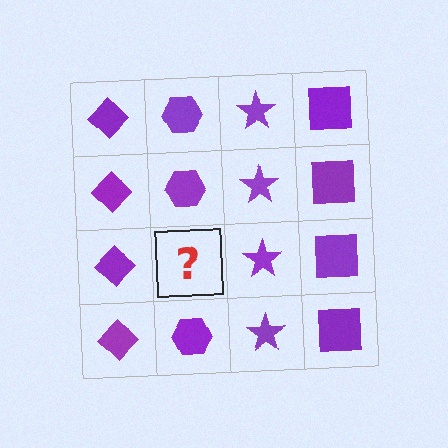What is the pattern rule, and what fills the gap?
The rule is that each column has a consistent shape. The gap should be filled with a purple hexagon.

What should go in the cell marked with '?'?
The missing cell should contain a purple hexagon.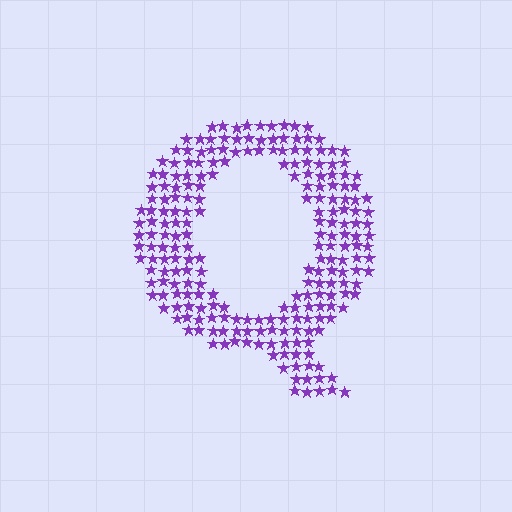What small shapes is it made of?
It is made of small stars.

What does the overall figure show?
The overall figure shows the letter Q.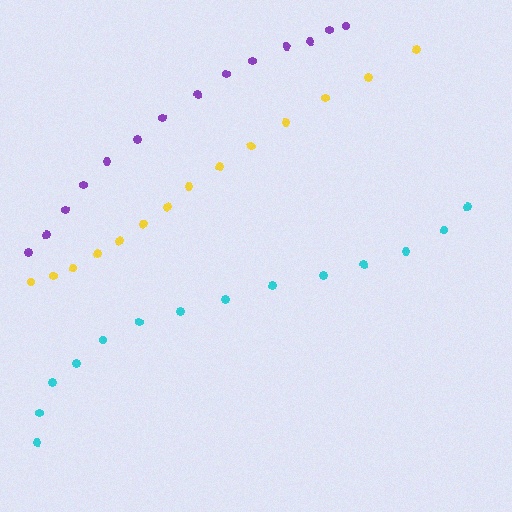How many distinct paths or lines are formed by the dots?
There are 3 distinct paths.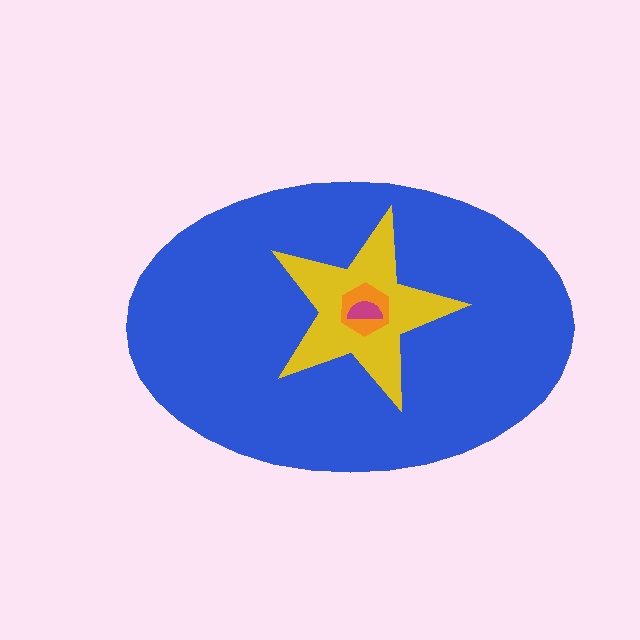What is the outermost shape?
The blue ellipse.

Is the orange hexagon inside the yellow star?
Yes.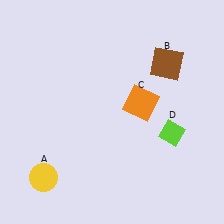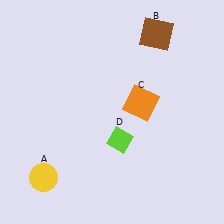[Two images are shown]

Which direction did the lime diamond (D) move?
The lime diamond (D) moved left.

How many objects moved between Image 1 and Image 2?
2 objects moved between the two images.